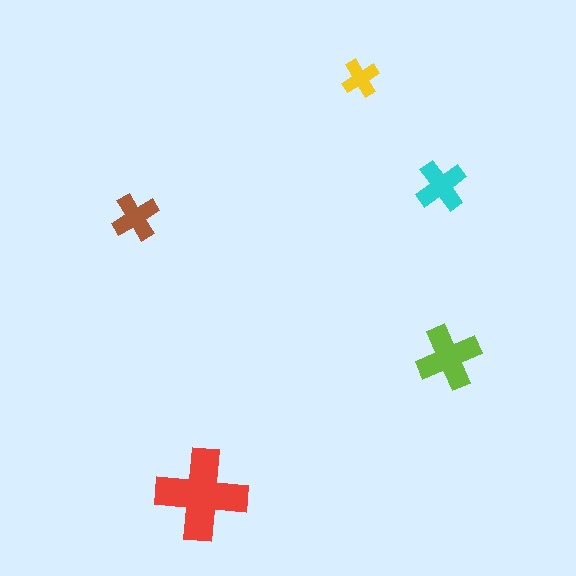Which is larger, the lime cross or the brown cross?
The lime one.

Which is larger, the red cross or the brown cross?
The red one.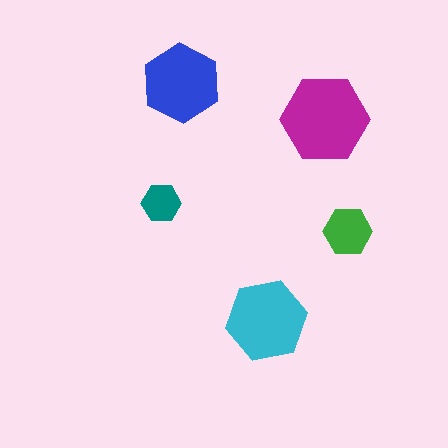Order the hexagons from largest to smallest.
the magenta one, the cyan one, the blue one, the green one, the teal one.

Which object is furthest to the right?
The green hexagon is rightmost.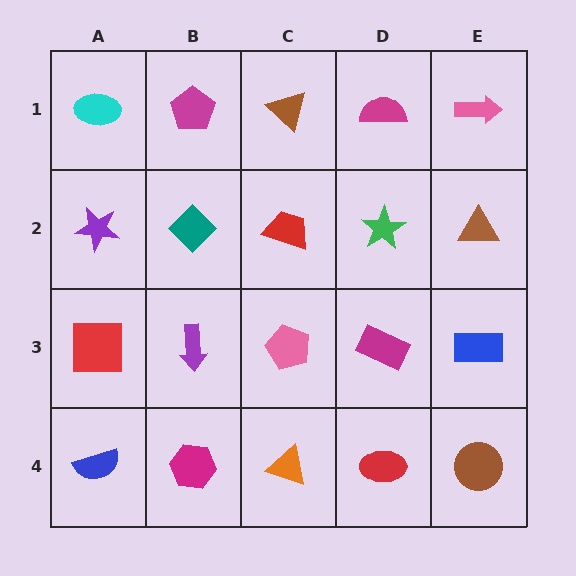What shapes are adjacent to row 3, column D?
A green star (row 2, column D), a red ellipse (row 4, column D), a pink pentagon (row 3, column C), a blue rectangle (row 3, column E).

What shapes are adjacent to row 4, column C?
A pink pentagon (row 3, column C), a magenta hexagon (row 4, column B), a red ellipse (row 4, column D).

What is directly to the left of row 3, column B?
A red square.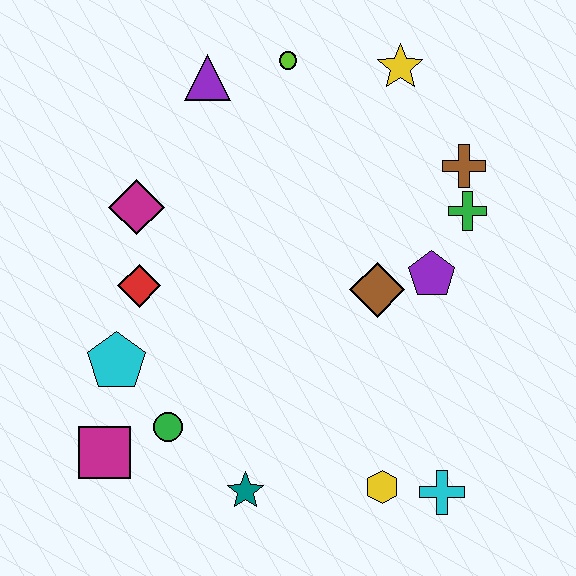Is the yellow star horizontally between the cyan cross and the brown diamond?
Yes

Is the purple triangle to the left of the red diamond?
No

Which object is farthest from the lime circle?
The cyan cross is farthest from the lime circle.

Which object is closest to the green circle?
The magenta square is closest to the green circle.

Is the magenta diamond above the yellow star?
No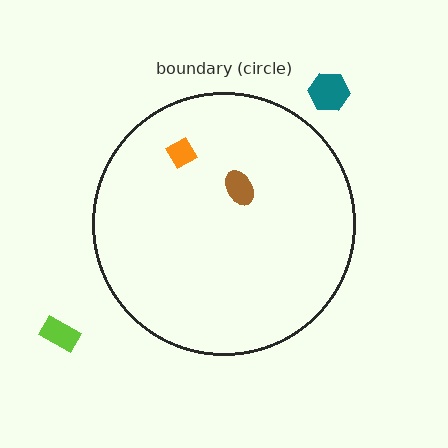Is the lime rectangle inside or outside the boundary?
Outside.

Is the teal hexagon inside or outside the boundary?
Outside.